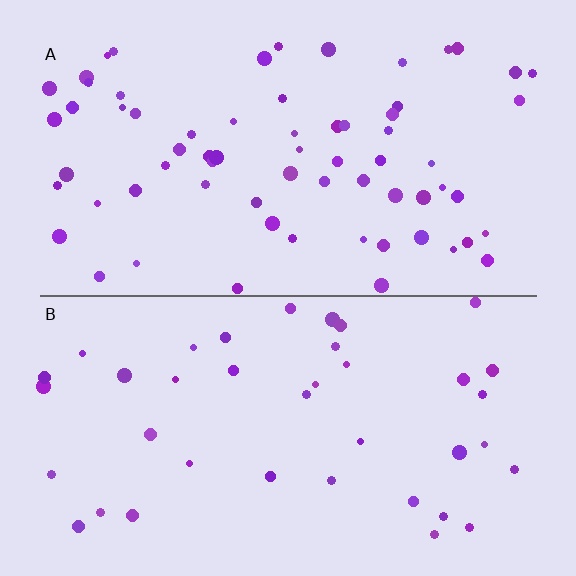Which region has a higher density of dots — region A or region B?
A (the top).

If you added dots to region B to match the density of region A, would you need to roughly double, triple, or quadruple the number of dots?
Approximately double.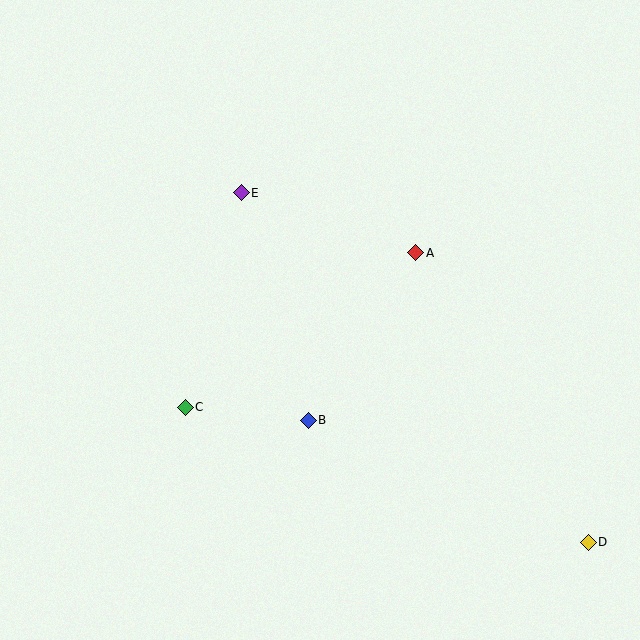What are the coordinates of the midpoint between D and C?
The midpoint between D and C is at (387, 475).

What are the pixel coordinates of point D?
Point D is at (588, 542).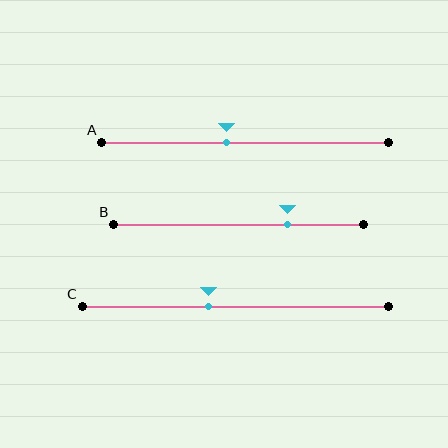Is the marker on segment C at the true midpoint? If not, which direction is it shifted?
No, the marker on segment C is shifted to the left by about 9% of the segment length.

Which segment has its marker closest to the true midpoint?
Segment A has its marker closest to the true midpoint.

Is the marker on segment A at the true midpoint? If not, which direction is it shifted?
No, the marker on segment A is shifted to the left by about 6% of the segment length.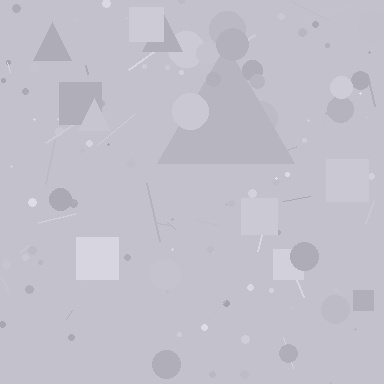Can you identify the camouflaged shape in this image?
The camouflaged shape is a triangle.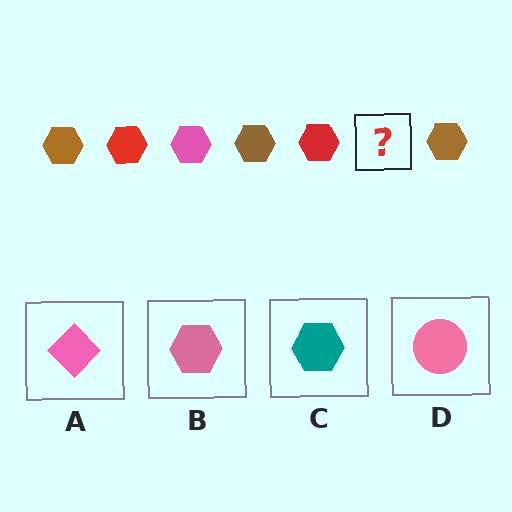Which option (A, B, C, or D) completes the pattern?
B.